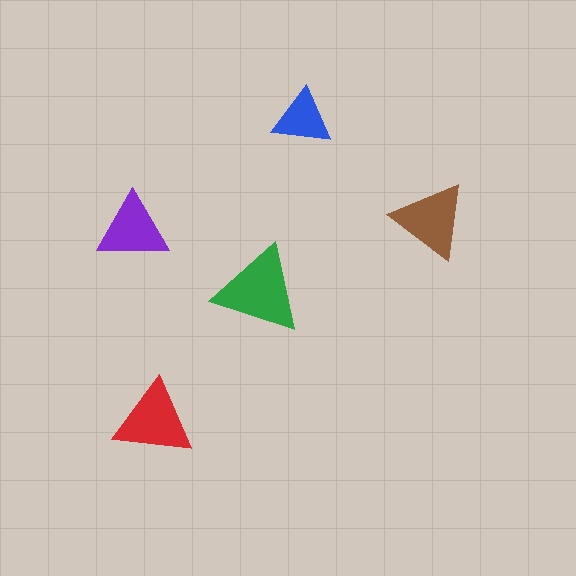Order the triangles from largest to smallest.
the green one, the red one, the brown one, the purple one, the blue one.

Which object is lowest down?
The red triangle is bottommost.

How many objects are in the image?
There are 5 objects in the image.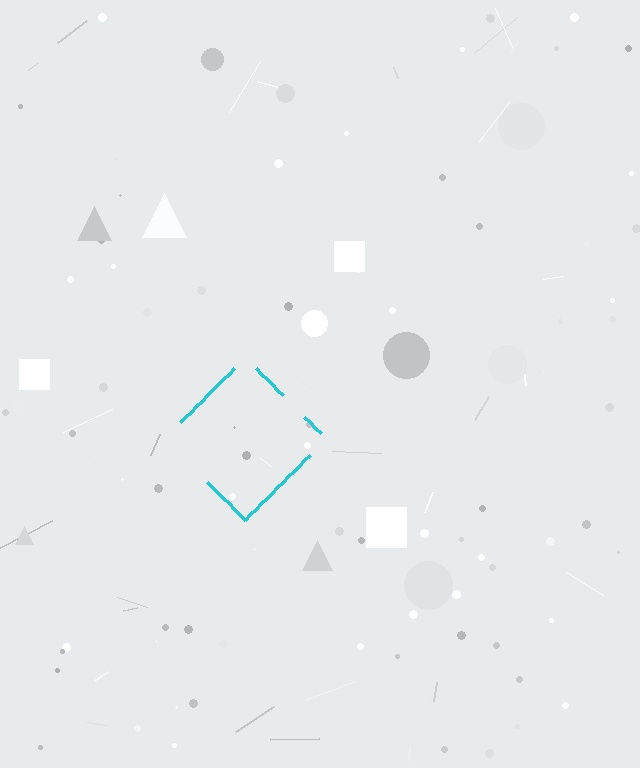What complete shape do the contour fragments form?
The contour fragments form a diamond.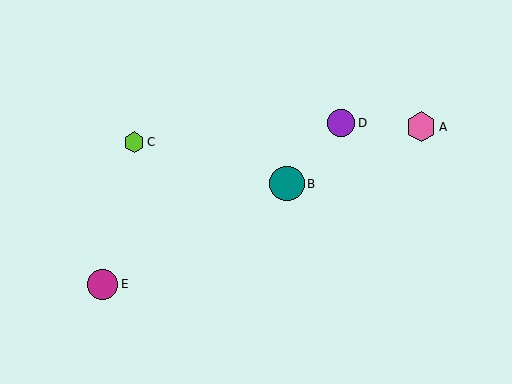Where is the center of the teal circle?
The center of the teal circle is at (287, 184).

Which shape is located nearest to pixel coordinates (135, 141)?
The lime hexagon (labeled C) at (134, 142) is nearest to that location.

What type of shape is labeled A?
Shape A is a pink hexagon.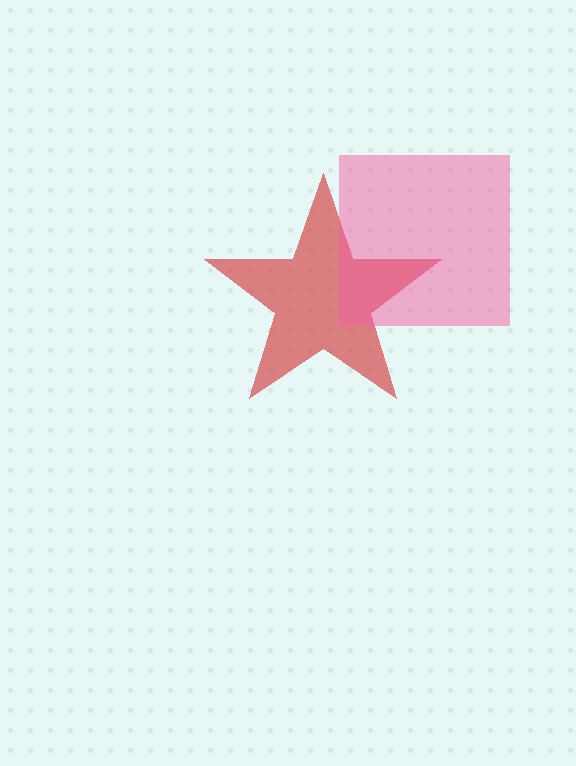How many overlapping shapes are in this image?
There are 2 overlapping shapes in the image.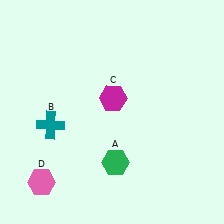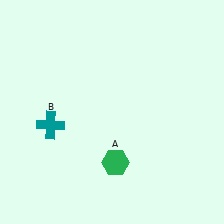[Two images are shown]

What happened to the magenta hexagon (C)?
The magenta hexagon (C) was removed in Image 2. It was in the top-right area of Image 1.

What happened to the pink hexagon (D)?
The pink hexagon (D) was removed in Image 2. It was in the bottom-left area of Image 1.